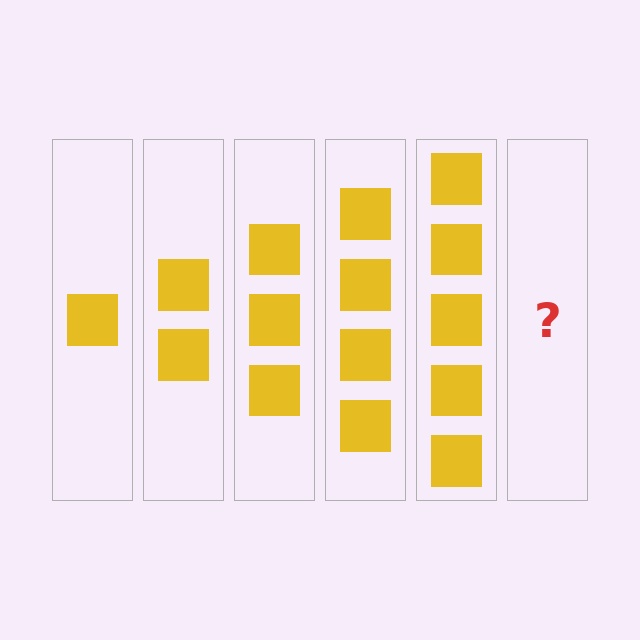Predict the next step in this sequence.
The next step is 6 squares.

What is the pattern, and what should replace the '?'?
The pattern is that each step adds one more square. The '?' should be 6 squares.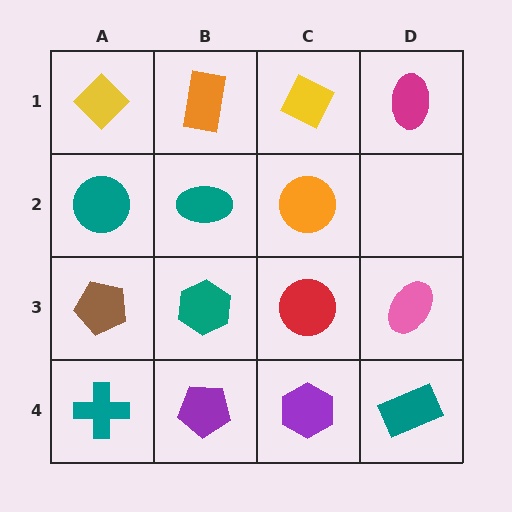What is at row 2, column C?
An orange circle.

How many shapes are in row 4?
4 shapes.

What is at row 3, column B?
A teal hexagon.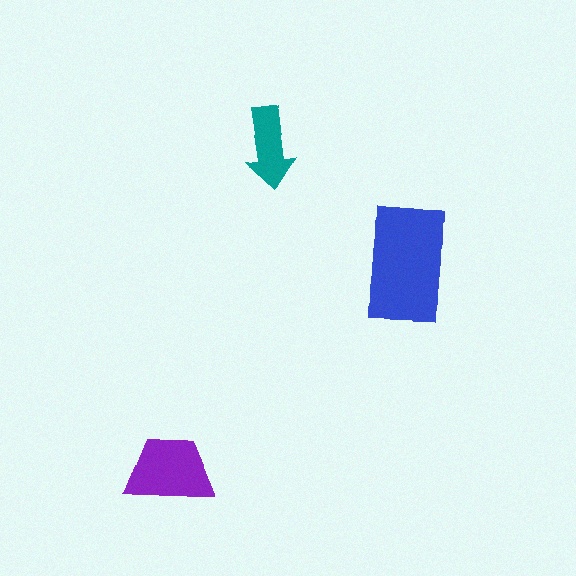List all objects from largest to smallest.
The blue rectangle, the purple trapezoid, the teal arrow.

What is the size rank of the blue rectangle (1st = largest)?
1st.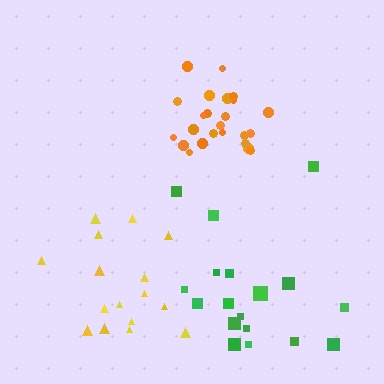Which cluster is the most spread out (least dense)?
Green.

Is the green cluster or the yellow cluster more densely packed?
Yellow.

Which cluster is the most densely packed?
Orange.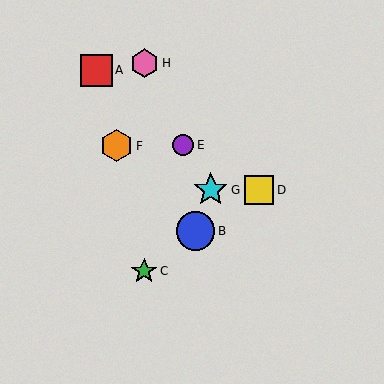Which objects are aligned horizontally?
Objects D, G are aligned horizontally.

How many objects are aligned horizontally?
2 objects (D, G) are aligned horizontally.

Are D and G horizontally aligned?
Yes, both are at y≈190.